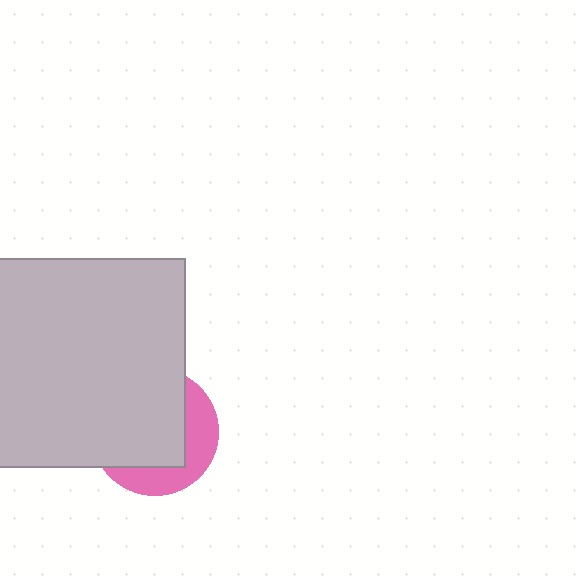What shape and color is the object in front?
The object in front is a light gray rectangle.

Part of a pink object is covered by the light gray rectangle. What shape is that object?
It is a circle.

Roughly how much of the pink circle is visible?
A small part of it is visible (roughly 35%).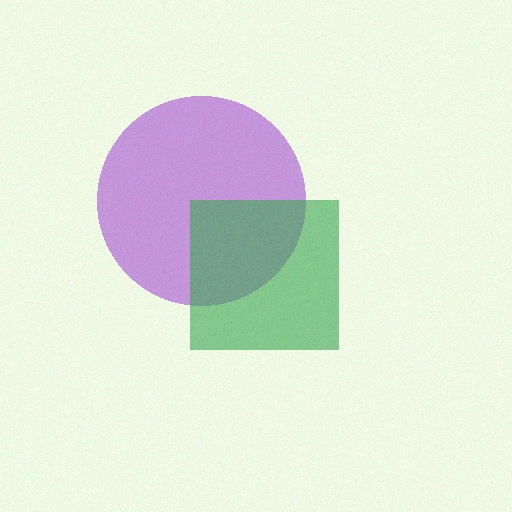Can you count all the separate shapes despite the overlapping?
Yes, there are 2 separate shapes.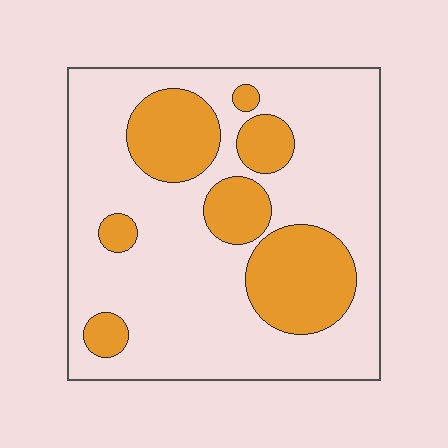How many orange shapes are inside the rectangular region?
7.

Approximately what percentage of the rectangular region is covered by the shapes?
Approximately 25%.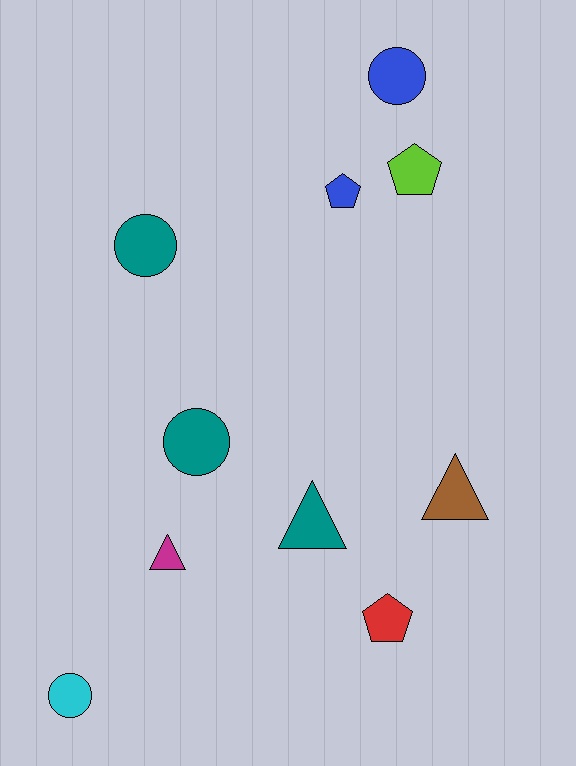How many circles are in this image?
There are 4 circles.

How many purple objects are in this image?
There are no purple objects.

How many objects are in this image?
There are 10 objects.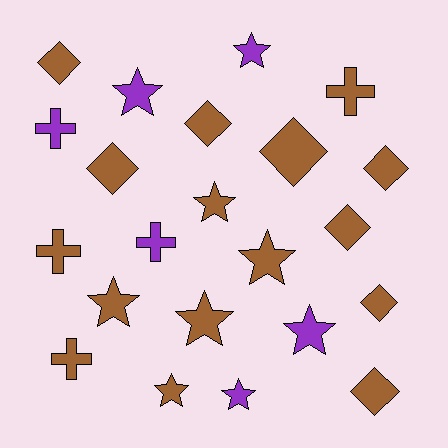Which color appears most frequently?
Brown, with 16 objects.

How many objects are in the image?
There are 22 objects.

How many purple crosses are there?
There are 2 purple crosses.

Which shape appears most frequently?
Star, with 9 objects.